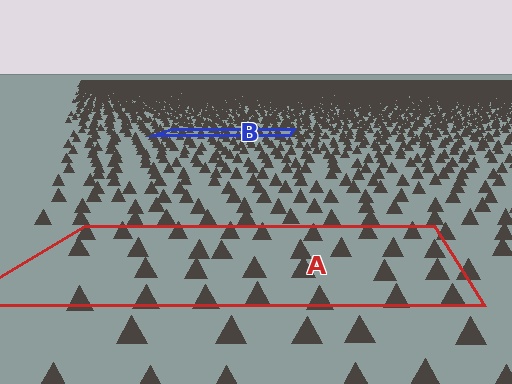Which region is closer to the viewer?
Region A is closer. The texture elements there are larger and more spread out.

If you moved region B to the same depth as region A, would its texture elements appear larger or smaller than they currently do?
They would appear larger. At a closer depth, the same texture elements are projected at a bigger on-screen size.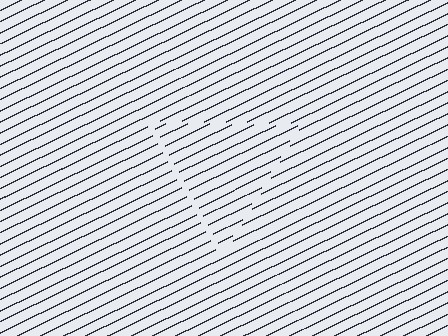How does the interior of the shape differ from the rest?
The interior of the shape contains the same grating, shifted by half a period — the contour is defined by the phase discontinuity where line-ends from the inner and outer gratings abut.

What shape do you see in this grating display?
An illusory triangle. The interior of the shape contains the same grating, shifted by half a period — the contour is defined by the phase discontinuity where line-ends from the inner and outer gratings abut.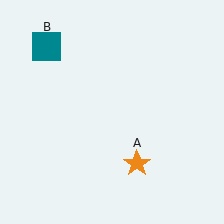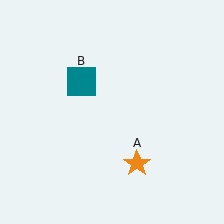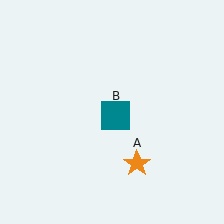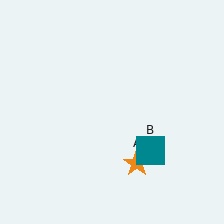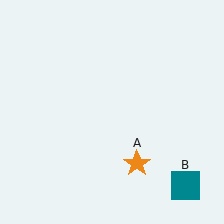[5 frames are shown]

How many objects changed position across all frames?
1 object changed position: teal square (object B).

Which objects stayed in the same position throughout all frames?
Orange star (object A) remained stationary.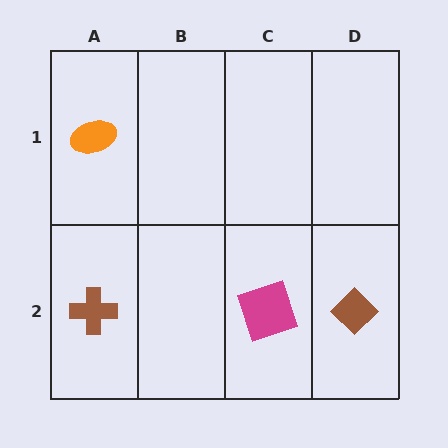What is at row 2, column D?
A brown diamond.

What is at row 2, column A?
A brown cross.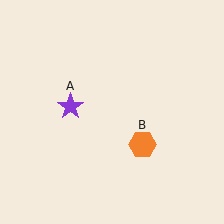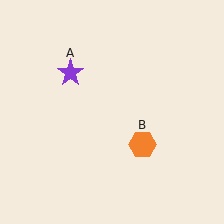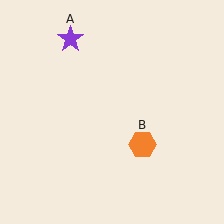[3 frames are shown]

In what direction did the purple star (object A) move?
The purple star (object A) moved up.